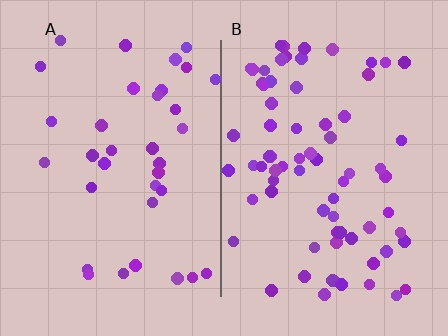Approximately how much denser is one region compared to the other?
Approximately 2.0× — region B over region A.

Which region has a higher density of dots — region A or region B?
B (the right).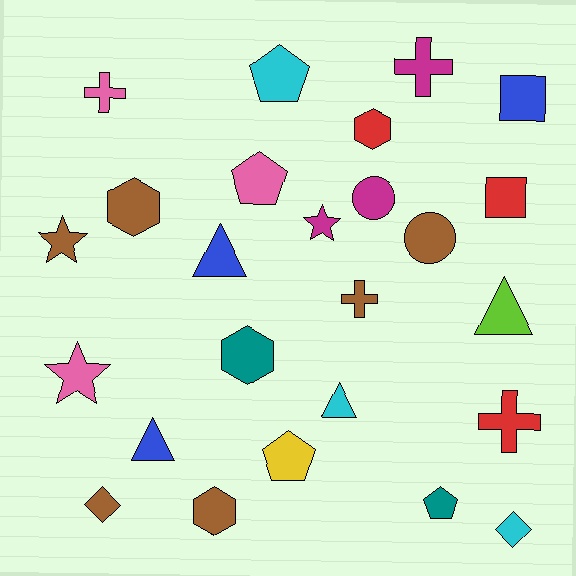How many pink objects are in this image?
There are 3 pink objects.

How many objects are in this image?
There are 25 objects.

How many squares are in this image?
There are 2 squares.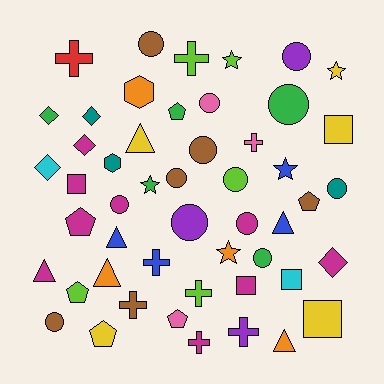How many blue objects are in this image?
There are 4 blue objects.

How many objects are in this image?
There are 50 objects.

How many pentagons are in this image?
There are 6 pentagons.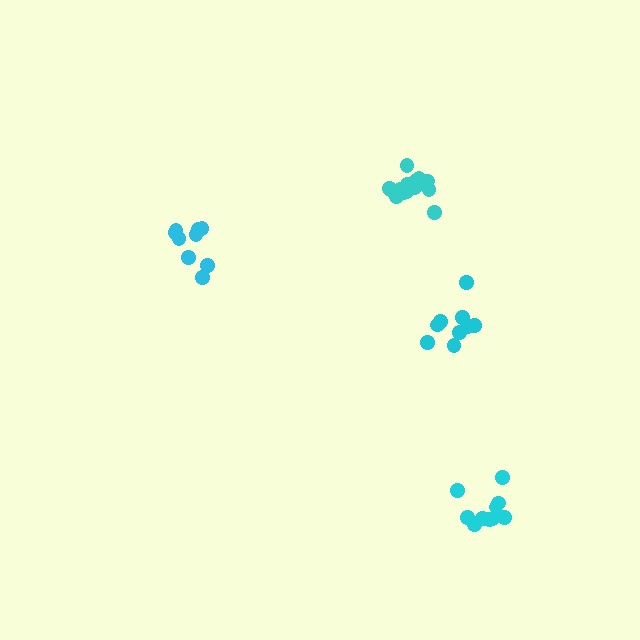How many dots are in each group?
Group 1: 9 dots, Group 2: 9 dots, Group 3: 15 dots, Group 4: 10 dots (43 total).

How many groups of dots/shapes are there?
There are 4 groups.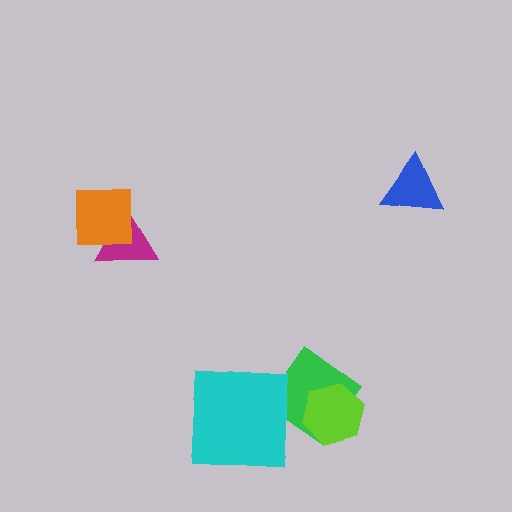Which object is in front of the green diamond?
The lime hexagon is in front of the green diamond.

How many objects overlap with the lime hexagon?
1 object overlaps with the lime hexagon.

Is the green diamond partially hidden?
Yes, it is partially covered by another shape.